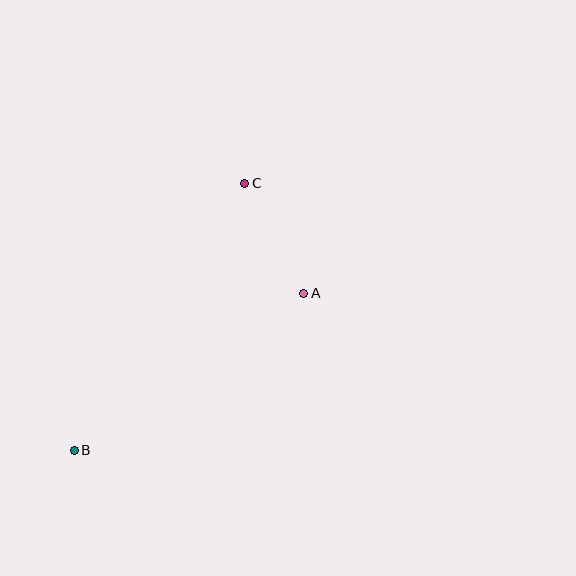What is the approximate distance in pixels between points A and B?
The distance between A and B is approximately 278 pixels.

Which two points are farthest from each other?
Points B and C are farthest from each other.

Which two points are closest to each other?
Points A and C are closest to each other.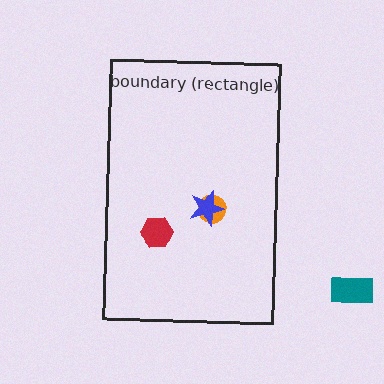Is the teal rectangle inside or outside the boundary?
Outside.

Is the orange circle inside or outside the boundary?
Inside.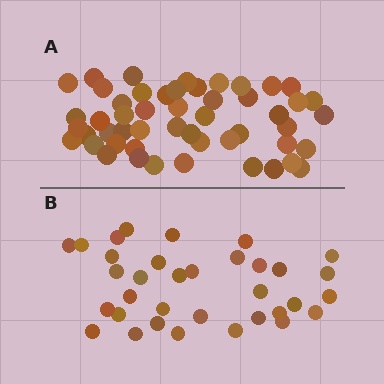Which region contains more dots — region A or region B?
Region A (the top region) has more dots.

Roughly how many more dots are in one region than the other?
Region A has approximately 15 more dots than region B.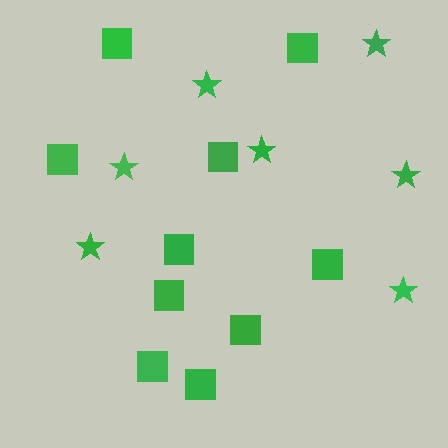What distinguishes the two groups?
There are 2 groups: one group of stars (7) and one group of squares (10).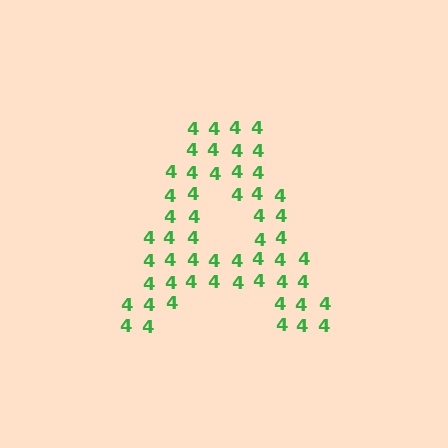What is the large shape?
The large shape is the letter A.